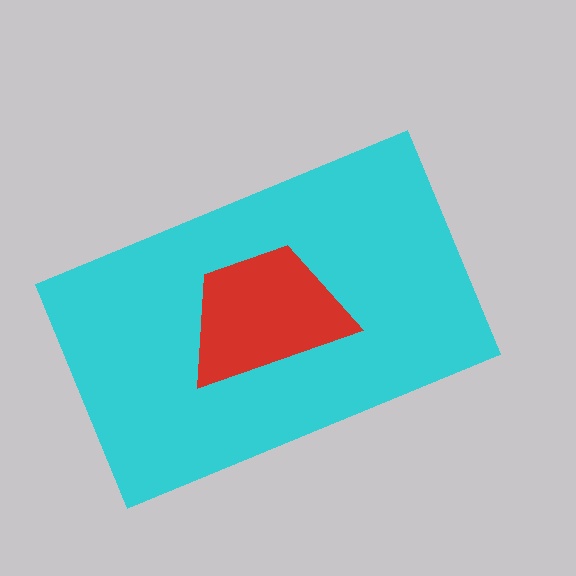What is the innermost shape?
The red trapezoid.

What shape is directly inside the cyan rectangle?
The red trapezoid.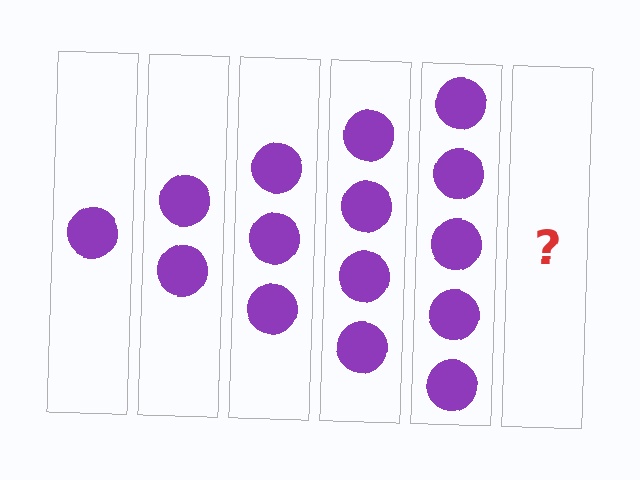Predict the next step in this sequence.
The next step is 6 circles.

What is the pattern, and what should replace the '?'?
The pattern is that each step adds one more circle. The '?' should be 6 circles.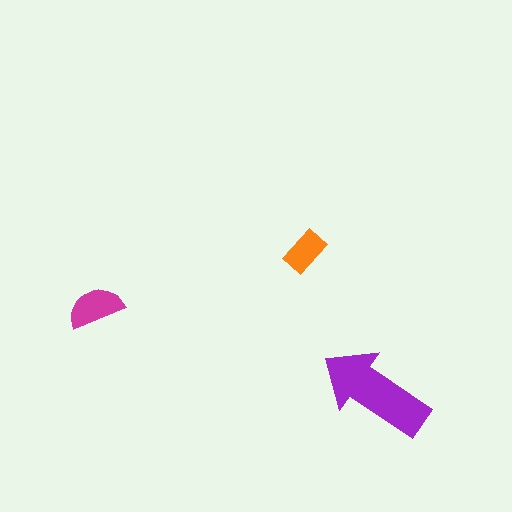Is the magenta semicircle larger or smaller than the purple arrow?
Smaller.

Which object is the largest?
The purple arrow.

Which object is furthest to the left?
The magenta semicircle is leftmost.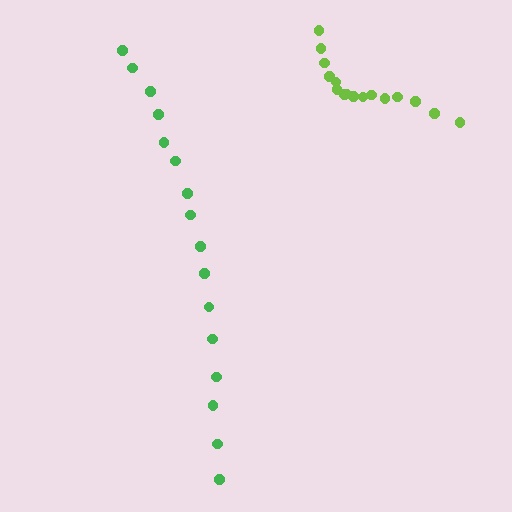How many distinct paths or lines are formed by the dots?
There are 2 distinct paths.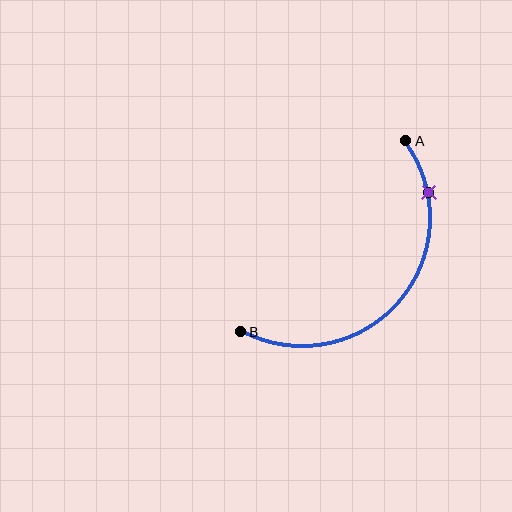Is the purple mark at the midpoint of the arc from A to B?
No. The purple mark lies on the arc but is closer to endpoint A. The arc midpoint would be at the point on the curve equidistant along the arc from both A and B.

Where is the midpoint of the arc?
The arc midpoint is the point on the curve farthest from the straight line joining A and B. It sits below and to the right of that line.